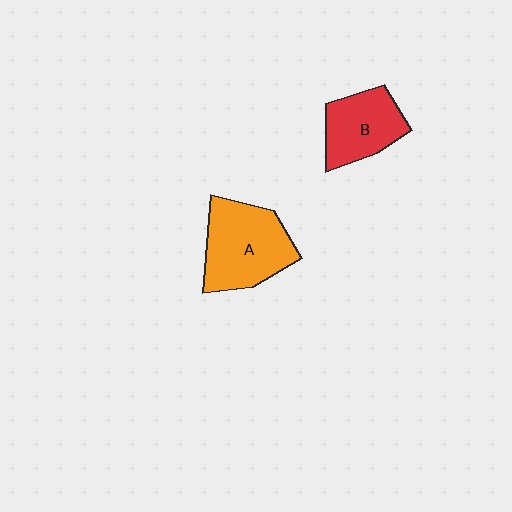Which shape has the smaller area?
Shape B (red).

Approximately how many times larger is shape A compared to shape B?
Approximately 1.4 times.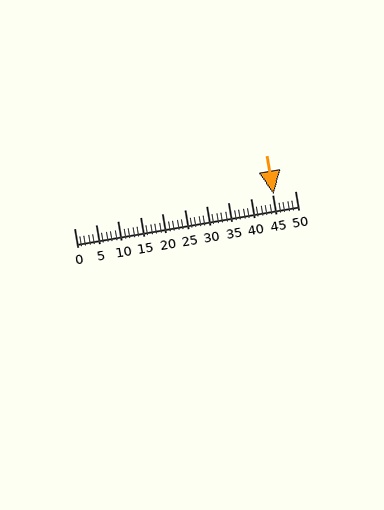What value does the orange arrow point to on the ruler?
The orange arrow points to approximately 45.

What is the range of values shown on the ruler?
The ruler shows values from 0 to 50.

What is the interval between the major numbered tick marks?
The major tick marks are spaced 5 units apart.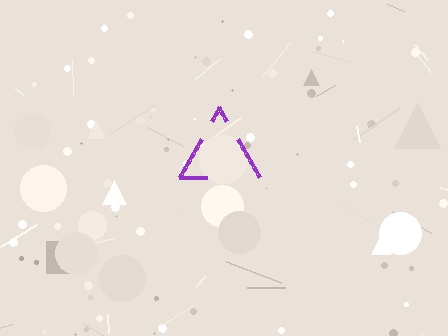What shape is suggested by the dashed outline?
The dashed outline suggests a triangle.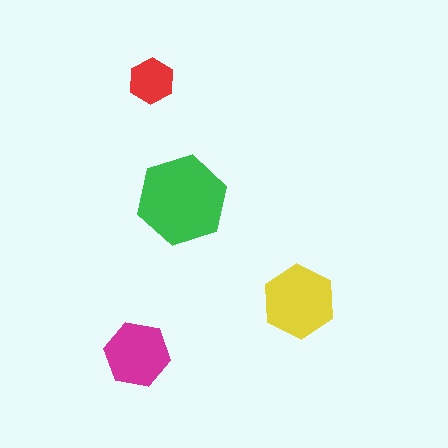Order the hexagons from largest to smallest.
the green one, the yellow one, the magenta one, the red one.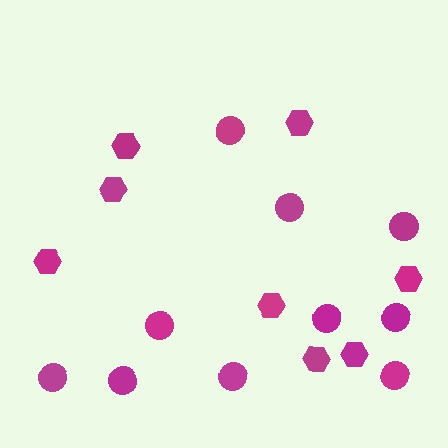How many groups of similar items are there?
There are 2 groups: one group of circles (10) and one group of hexagons (8).